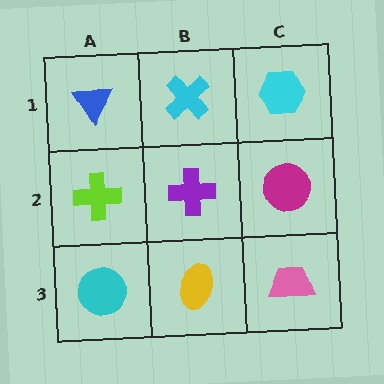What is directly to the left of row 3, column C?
A yellow ellipse.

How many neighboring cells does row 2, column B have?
4.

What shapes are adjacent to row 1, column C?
A magenta circle (row 2, column C), a cyan cross (row 1, column B).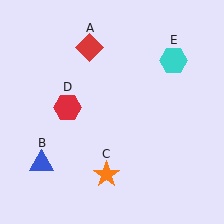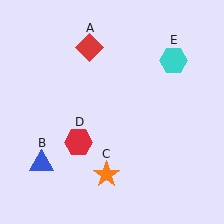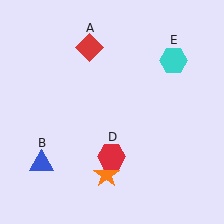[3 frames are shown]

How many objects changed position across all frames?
1 object changed position: red hexagon (object D).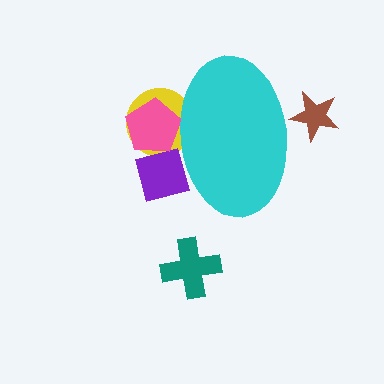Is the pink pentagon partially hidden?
Yes, the pink pentagon is partially hidden behind the cyan ellipse.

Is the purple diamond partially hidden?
Yes, the purple diamond is partially hidden behind the cyan ellipse.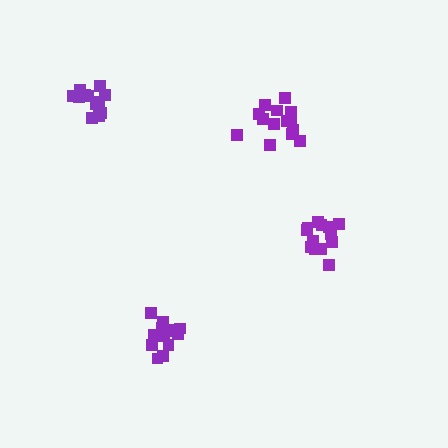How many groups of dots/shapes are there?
There are 4 groups.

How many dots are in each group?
Group 1: 14 dots, Group 2: 14 dots, Group 3: 12 dots, Group 4: 13 dots (53 total).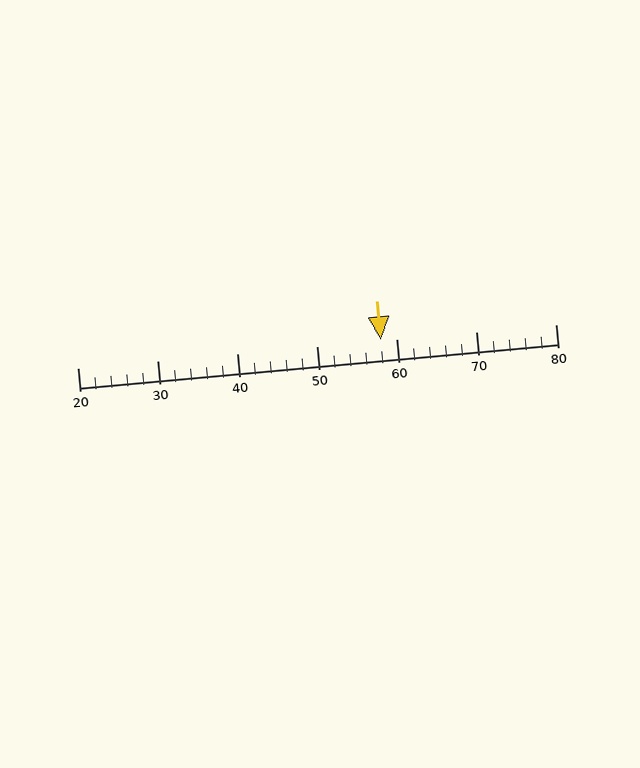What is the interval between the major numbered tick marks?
The major tick marks are spaced 10 units apart.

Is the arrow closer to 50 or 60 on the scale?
The arrow is closer to 60.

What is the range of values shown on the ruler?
The ruler shows values from 20 to 80.